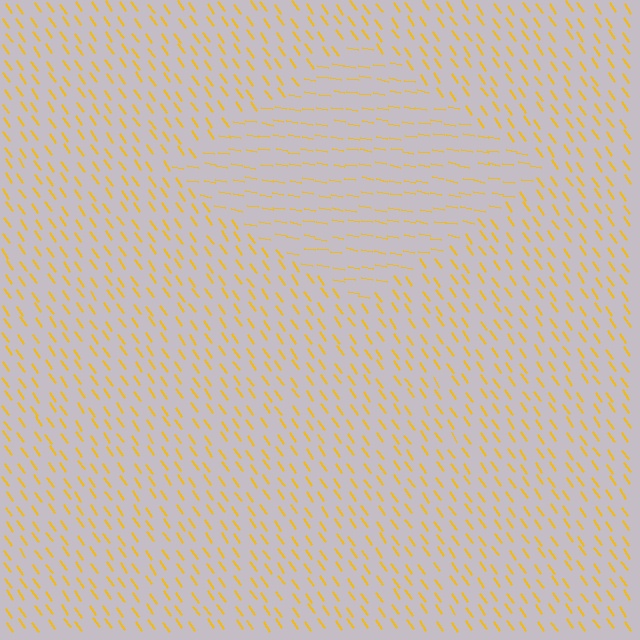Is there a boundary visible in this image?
Yes, there is a texture boundary formed by a change in line orientation.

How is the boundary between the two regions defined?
The boundary is defined purely by a change in line orientation (approximately 45 degrees difference). All lines are the same color and thickness.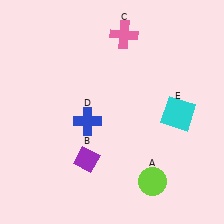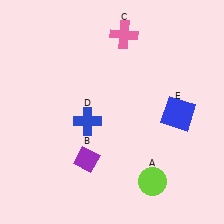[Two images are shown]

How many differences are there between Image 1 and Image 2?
There is 1 difference between the two images.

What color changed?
The square (E) changed from cyan in Image 1 to blue in Image 2.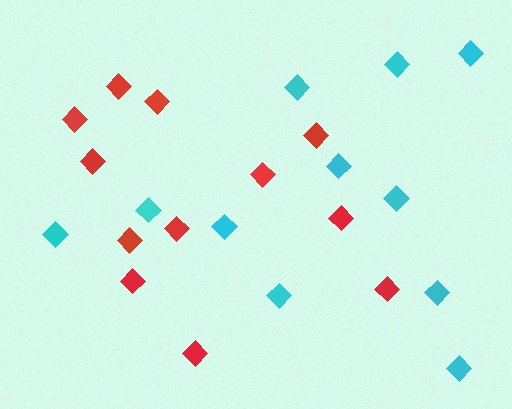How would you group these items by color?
There are 2 groups: one group of cyan diamonds (11) and one group of red diamonds (12).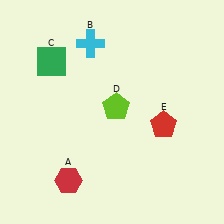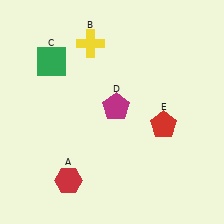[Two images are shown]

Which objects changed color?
B changed from cyan to yellow. D changed from lime to magenta.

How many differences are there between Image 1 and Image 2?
There are 2 differences between the two images.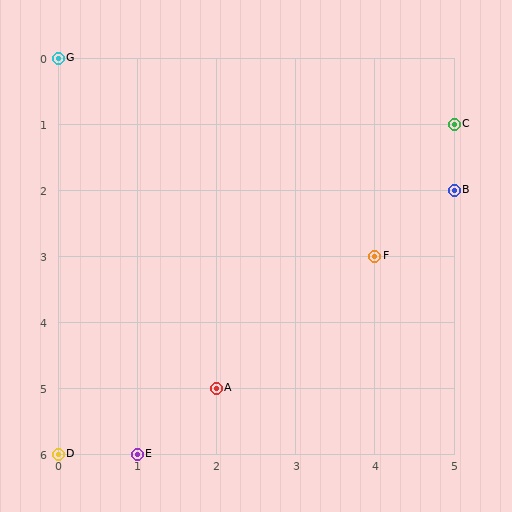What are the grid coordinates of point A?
Point A is at grid coordinates (2, 5).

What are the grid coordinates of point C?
Point C is at grid coordinates (5, 1).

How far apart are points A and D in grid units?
Points A and D are 2 columns and 1 row apart (about 2.2 grid units diagonally).